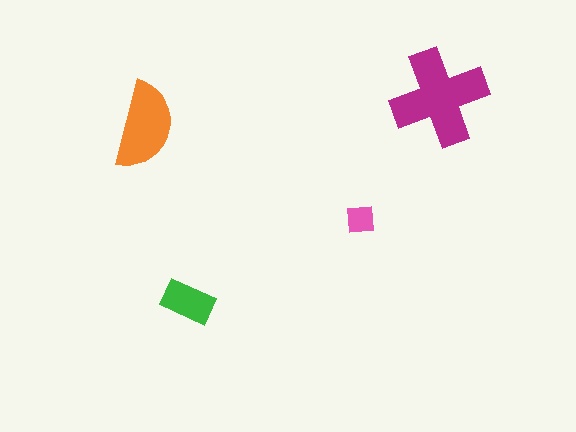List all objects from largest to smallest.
The magenta cross, the orange semicircle, the green rectangle, the pink square.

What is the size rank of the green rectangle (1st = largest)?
3rd.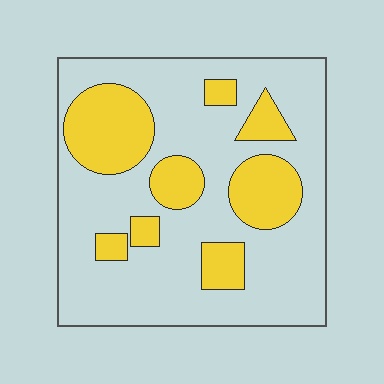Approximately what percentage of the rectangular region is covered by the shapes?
Approximately 30%.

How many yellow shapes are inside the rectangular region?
8.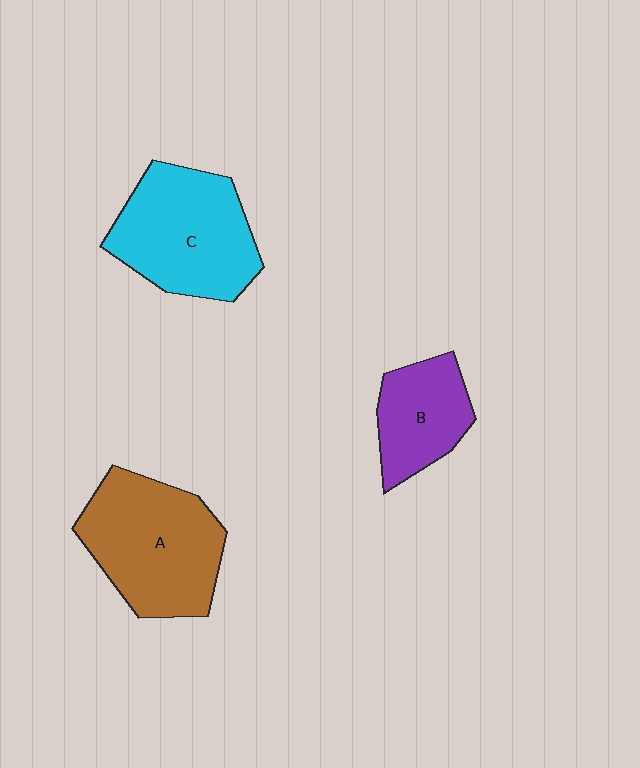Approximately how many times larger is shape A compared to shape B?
Approximately 1.7 times.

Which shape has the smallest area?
Shape B (purple).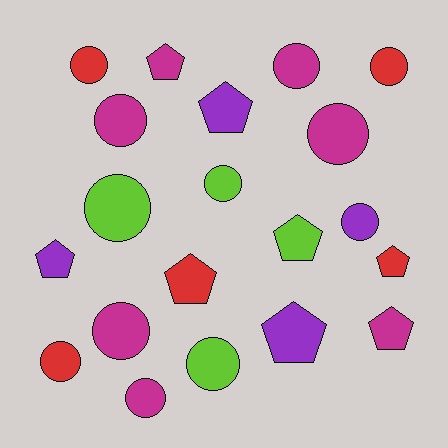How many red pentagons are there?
There are 2 red pentagons.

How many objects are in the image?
There are 20 objects.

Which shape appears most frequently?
Circle, with 12 objects.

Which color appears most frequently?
Magenta, with 7 objects.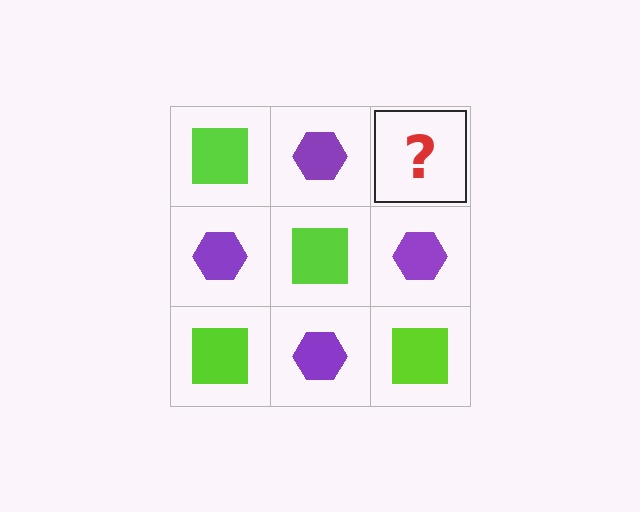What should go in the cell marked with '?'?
The missing cell should contain a lime square.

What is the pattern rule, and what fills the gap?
The rule is that it alternates lime square and purple hexagon in a checkerboard pattern. The gap should be filled with a lime square.